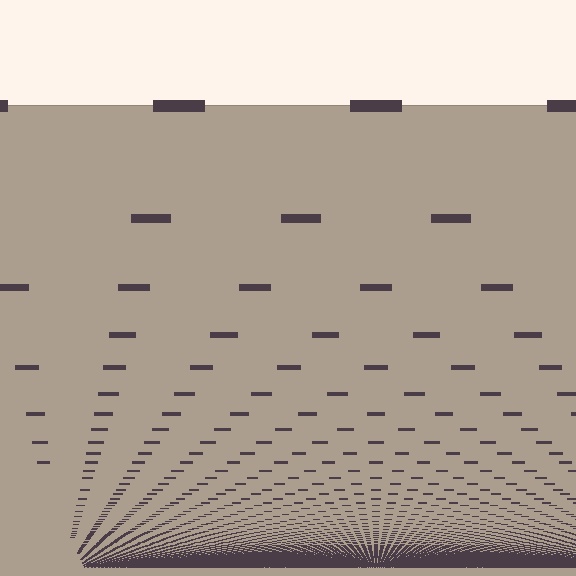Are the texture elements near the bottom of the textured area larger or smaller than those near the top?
Smaller. The gradient is inverted — elements near the bottom are smaller and denser.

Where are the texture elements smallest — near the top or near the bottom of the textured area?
Near the bottom.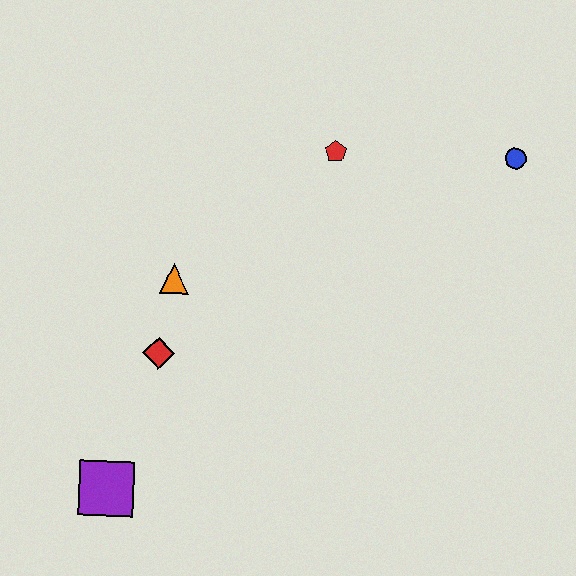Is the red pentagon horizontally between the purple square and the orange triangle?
No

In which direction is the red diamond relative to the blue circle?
The red diamond is to the left of the blue circle.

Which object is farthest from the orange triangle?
The blue circle is farthest from the orange triangle.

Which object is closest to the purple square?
The red diamond is closest to the purple square.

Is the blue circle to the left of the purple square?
No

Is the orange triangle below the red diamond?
No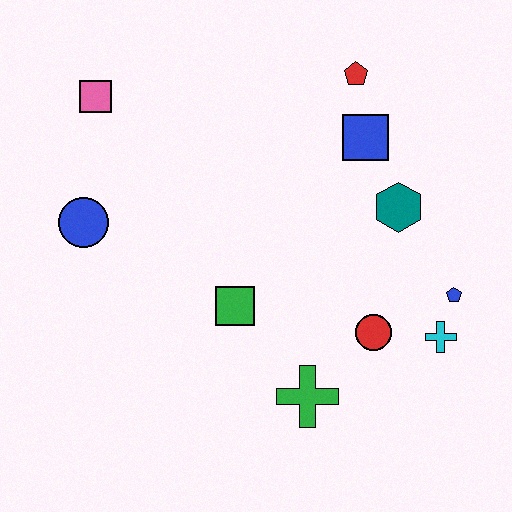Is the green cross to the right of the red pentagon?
No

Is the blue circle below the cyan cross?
No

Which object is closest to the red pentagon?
The blue square is closest to the red pentagon.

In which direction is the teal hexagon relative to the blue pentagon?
The teal hexagon is above the blue pentagon.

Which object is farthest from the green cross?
The pink square is farthest from the green cross.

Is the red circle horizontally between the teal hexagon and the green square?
Yes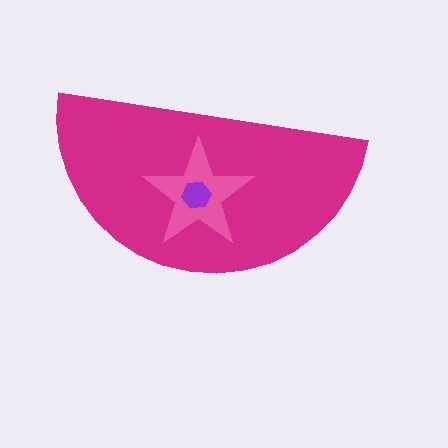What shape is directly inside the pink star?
The purple hexagon.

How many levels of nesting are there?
3.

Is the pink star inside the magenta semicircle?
Yes.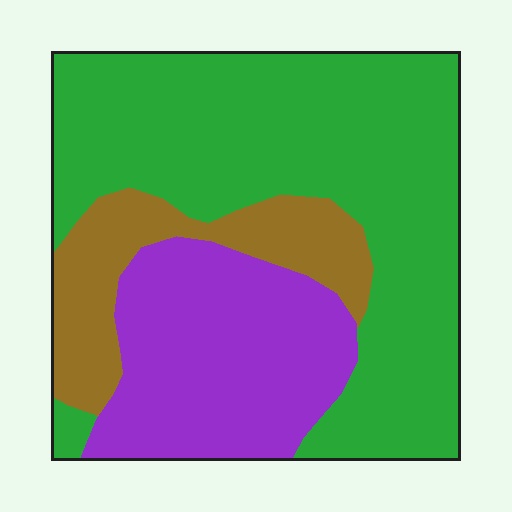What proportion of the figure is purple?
Purple takes up between a quarter and a half of the figure.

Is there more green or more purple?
Green.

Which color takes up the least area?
Brown, at roughly 15%.